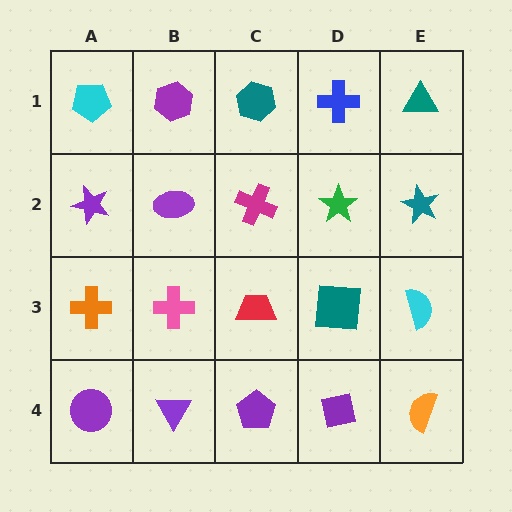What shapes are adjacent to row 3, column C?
A magenta cross (row 2, column C), a purple pentagon (row 4, column C), a pink cross (row 3, column B), a teal square (row 3, column D).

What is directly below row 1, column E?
A teal star.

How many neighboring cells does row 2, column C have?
4.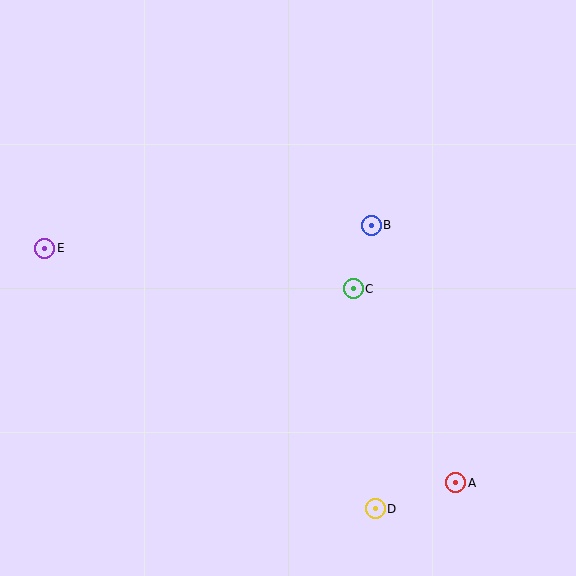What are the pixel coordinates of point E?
Point E is at (45, 248).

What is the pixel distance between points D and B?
The distance between D and B is 283 pixels.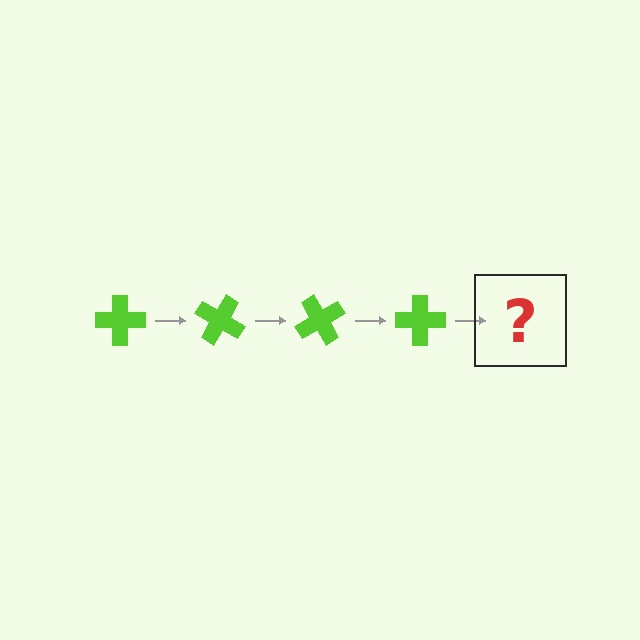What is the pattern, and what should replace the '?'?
The pattern is that the cross rotates 30 degrees each step. The '?' should be a lime cross rotated 120 degrees.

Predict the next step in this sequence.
The next step is a lime cross rotated 120 degrees.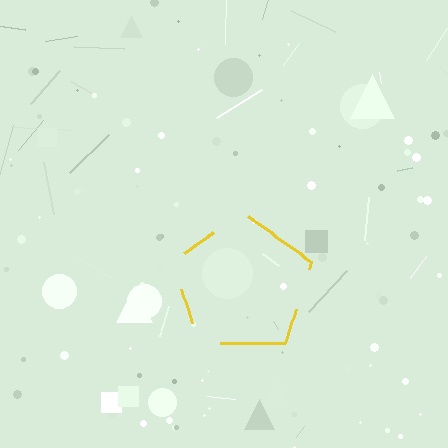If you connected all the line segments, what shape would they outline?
They would outline a pentagon.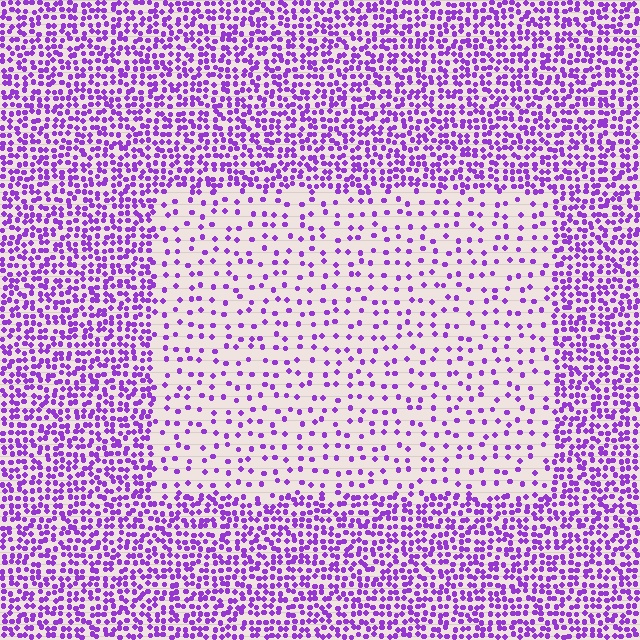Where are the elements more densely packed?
The elements are more densely packed outside the rectangle boundary.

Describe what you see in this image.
The image contains small purple elements arranged at two different densities. A rectangle-shaped region is visible where the elements are less densely packed than the surrounding area.